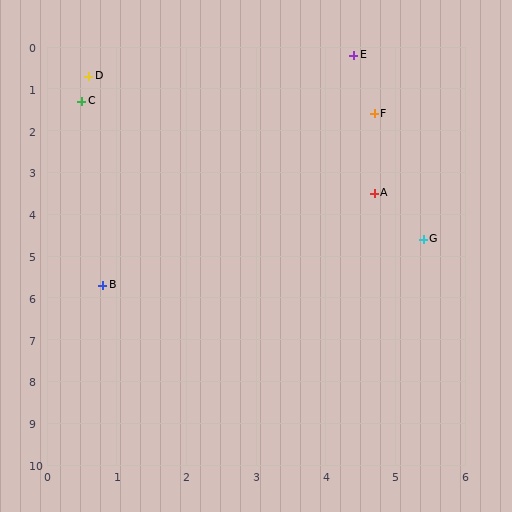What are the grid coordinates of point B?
Point B is at approximately (0.8, 5.7).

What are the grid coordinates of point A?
Point A is at approximately (4.7, 3.5).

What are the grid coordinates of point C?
Point C is at approximately (0.5, 1.3).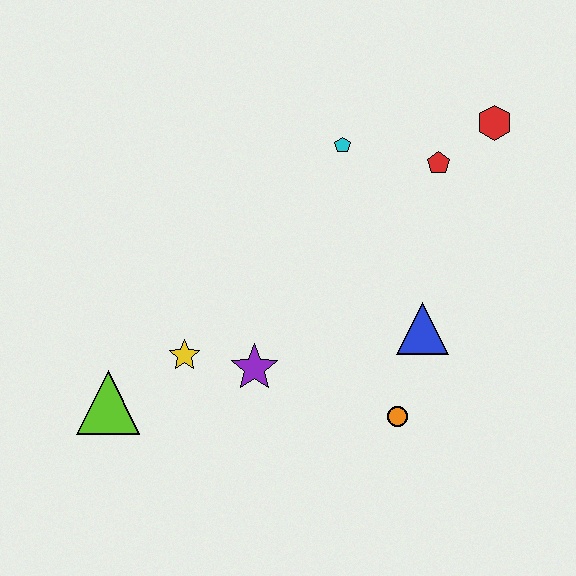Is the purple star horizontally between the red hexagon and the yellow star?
Yes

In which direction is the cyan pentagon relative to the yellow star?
The cyan pentagon is above the yellow star.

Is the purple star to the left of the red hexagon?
Yes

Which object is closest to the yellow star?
The purple star is closest to the yellow star.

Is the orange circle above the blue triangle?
No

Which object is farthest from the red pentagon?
The lime triangle is farthest from the red pentagon.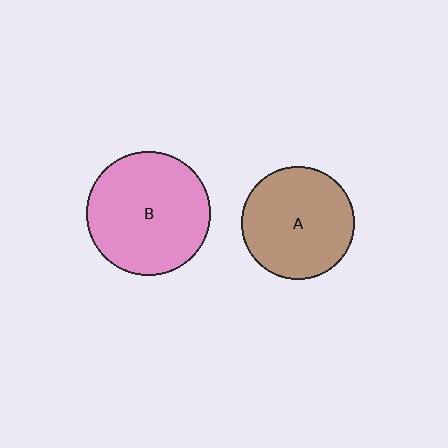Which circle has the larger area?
Circle B (pink).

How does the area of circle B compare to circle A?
Approximately 1.2 times.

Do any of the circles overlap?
No, none of the circles overlap.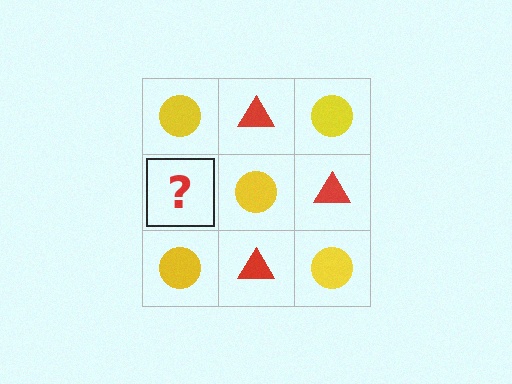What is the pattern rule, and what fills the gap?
The rule is that it alternates yellow circle and red triangle in a checkerboard pattern. The gap should be filled with a red triangle.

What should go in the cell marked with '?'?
The missing cell should contain a red triangle.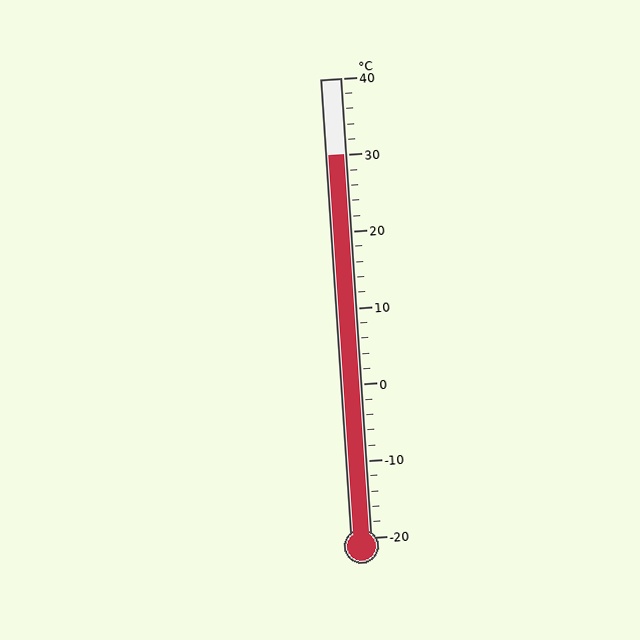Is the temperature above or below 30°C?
The temperature is at 30°C.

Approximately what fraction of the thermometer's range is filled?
The thermometer is filled to approximately 85% of its range.